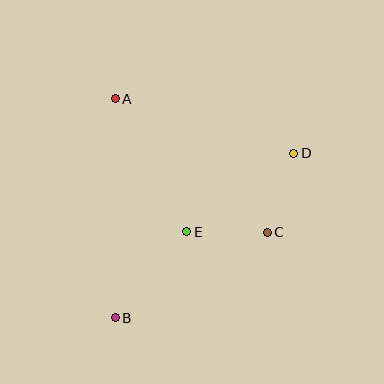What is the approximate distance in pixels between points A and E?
The distance between A and E is approximately 151 pixels.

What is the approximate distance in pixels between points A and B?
The distance between A and B is approximately 219 pixels.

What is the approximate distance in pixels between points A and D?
The distance between A and D is approximately 187 pixels.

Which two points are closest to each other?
Points C and E are closest to each other.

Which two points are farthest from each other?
Points B and D are farthest from each other.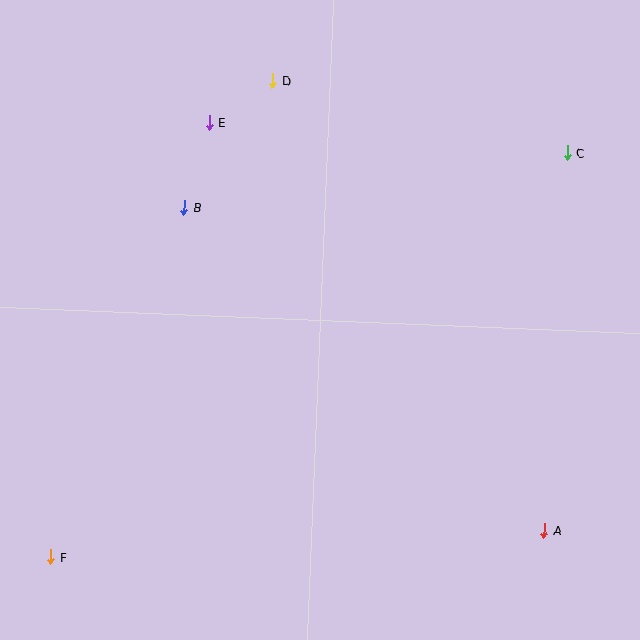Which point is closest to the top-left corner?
Point E is closest to the top-left corner.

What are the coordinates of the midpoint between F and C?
The midpoint between F and C is at (309, 355).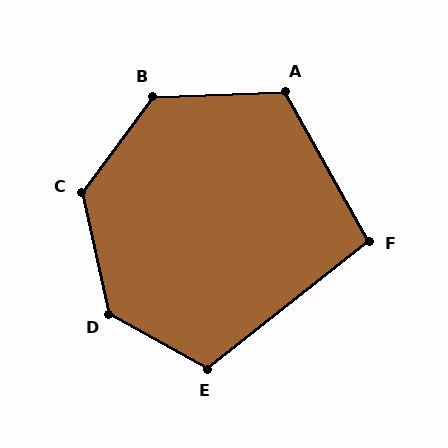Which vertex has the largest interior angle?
D, at approximately 132 degrees.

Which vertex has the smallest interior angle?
F, at approximately 99 degrees.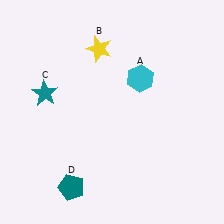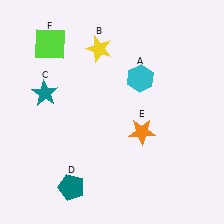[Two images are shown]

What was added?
An orange star (E), a lime square (F) were added in Image 2.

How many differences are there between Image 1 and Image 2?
There are 2 differences between the two images.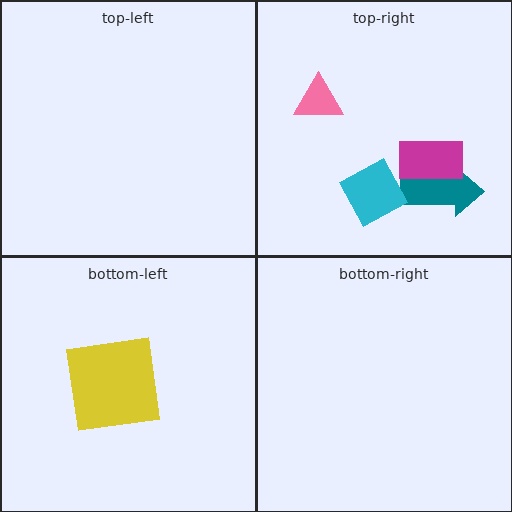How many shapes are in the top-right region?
4.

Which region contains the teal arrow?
The top-right region.